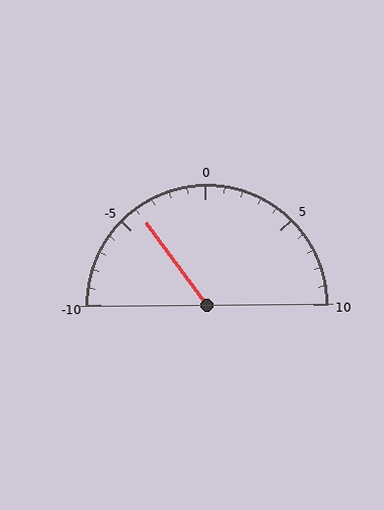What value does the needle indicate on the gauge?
The needle indicates approximately -4.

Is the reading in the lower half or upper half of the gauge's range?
The reading is in the lower half of the range (-10 to 10).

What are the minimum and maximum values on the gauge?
The gauge ranges from -10 to 10.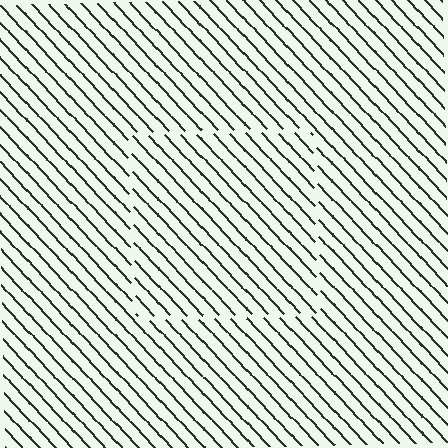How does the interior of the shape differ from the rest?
The interior of the shape contains the same grating, shifted by half a period — the contour is defined by the phase discontinuity where line-ends from the inner and outer gratings abut.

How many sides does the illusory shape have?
4 sides — the line-ends trace a square.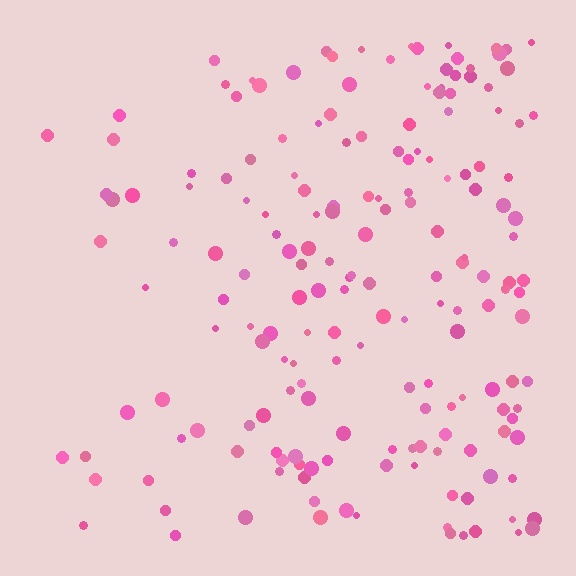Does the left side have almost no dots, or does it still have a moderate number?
Still a moderate number, just noticeably fewer than the right.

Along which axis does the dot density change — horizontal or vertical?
Horizontal.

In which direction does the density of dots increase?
From left to right, with the right side densest.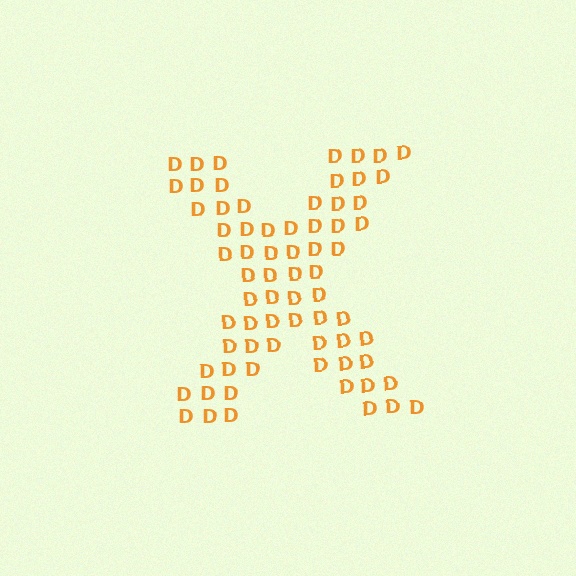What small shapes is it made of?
It is made of small letter D's.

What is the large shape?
The large shape is the letter X.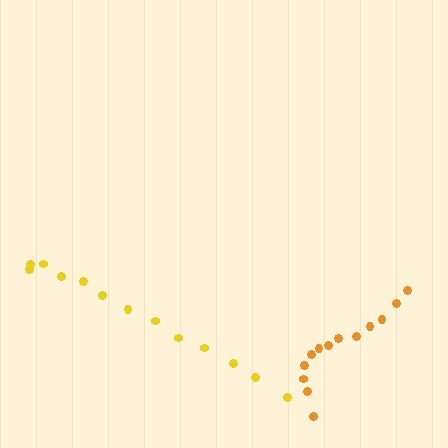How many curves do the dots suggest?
There are 2 distinct paths.